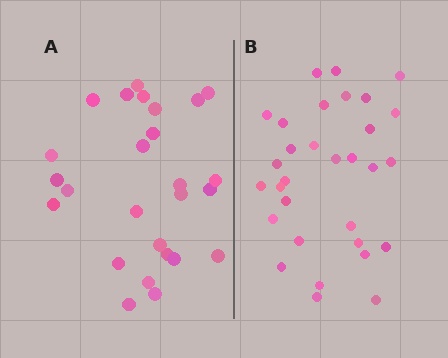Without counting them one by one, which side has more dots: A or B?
Region B (the right region) has more dots.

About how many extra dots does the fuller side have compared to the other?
Region B has about 5 more dots than region A.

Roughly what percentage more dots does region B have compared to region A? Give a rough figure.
About 20% more.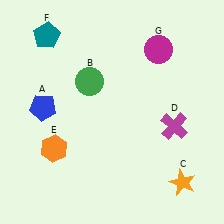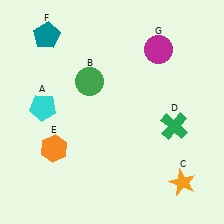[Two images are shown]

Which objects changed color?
A changed from blue to cyan. D changed from magenta to green.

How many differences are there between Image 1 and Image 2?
There are 2 differences between the two images.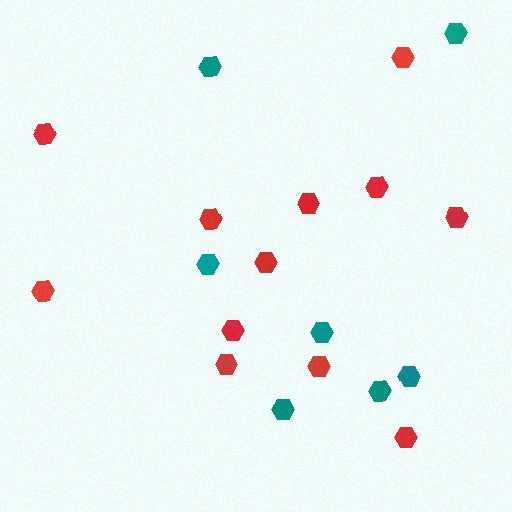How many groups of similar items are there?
There are 2 groups: one group of teal hexagons (7) and one group of red hexagons (12).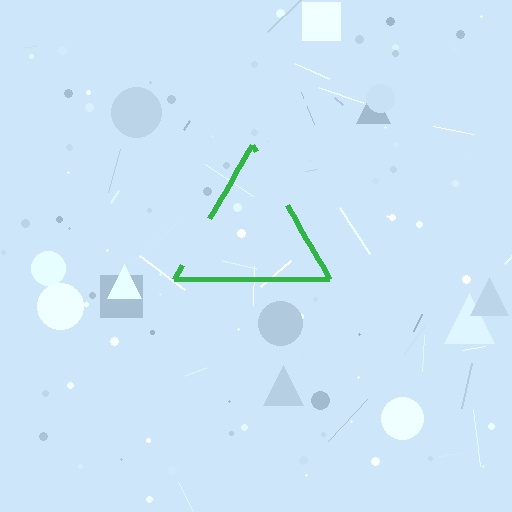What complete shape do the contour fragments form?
The contour fragments form a triangle.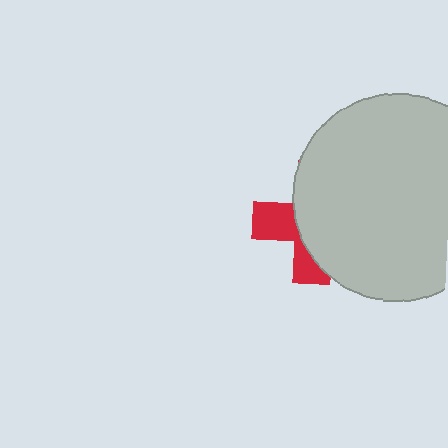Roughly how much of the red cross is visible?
A small part of it is visible (roughly 33%).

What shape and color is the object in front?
The object in front is a light gray circle.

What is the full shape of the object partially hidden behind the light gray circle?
The partially hidden object is a red cross.